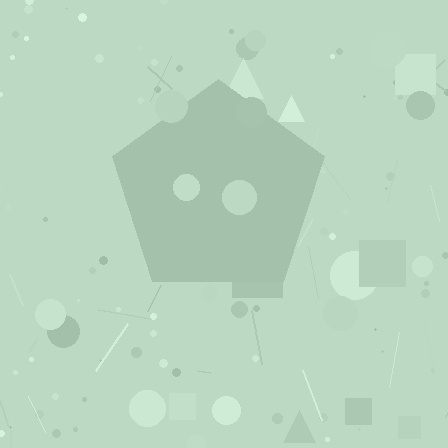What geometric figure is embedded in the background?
A pentagon is embedded in the background.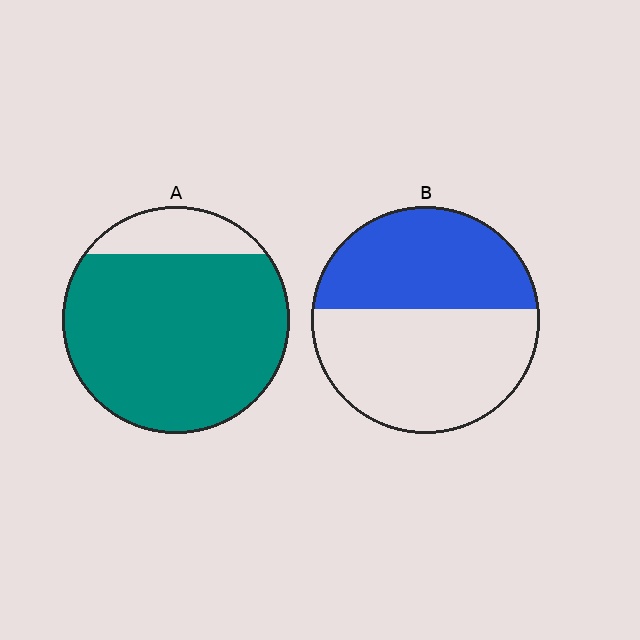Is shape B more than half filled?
No.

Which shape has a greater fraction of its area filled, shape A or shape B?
Shape A.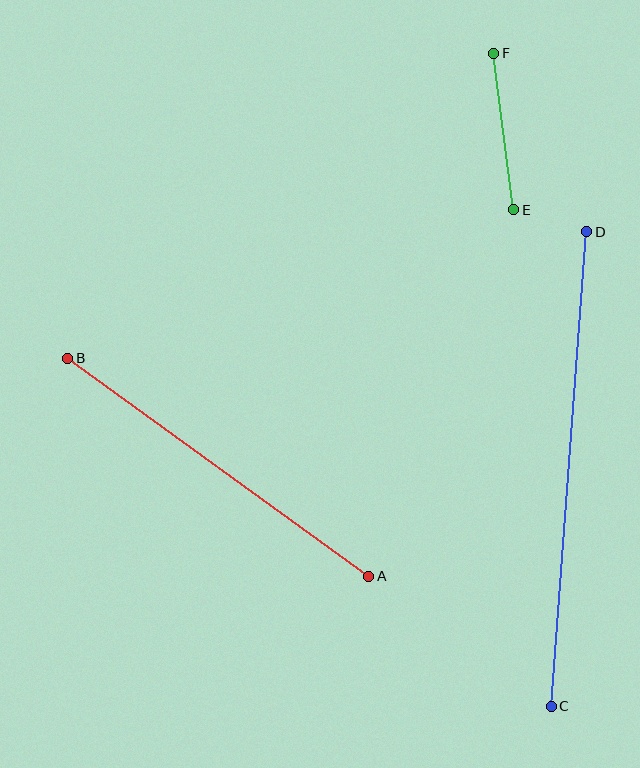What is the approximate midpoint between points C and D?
The midpoint is at approximately (569, 469) pixels.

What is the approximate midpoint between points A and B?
The midpoint is at approximately (218, 467) pixels.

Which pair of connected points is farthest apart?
Points C and D are farthest apart.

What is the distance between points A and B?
The distance is approximately 371 pixels.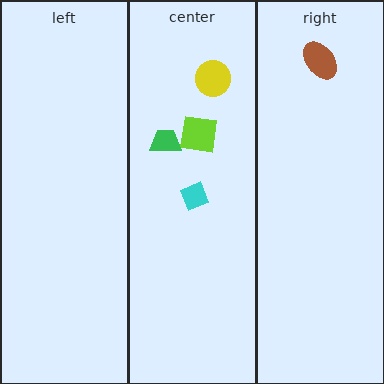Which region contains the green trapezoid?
The center region.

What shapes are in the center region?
The lime square, the yellow circle, the cyan diamond, the green trapezoid.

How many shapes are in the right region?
1.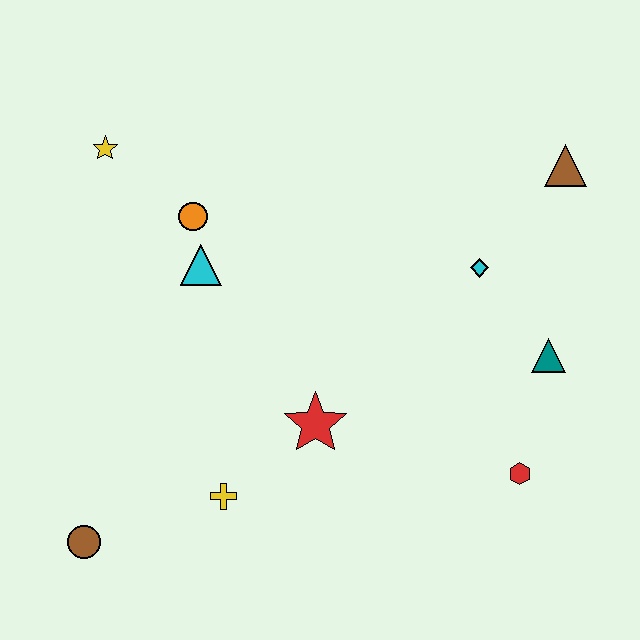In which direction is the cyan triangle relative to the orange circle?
The cyan triangle is below the orange circle.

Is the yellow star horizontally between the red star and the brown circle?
Yes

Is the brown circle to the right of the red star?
No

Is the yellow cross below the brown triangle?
Yes